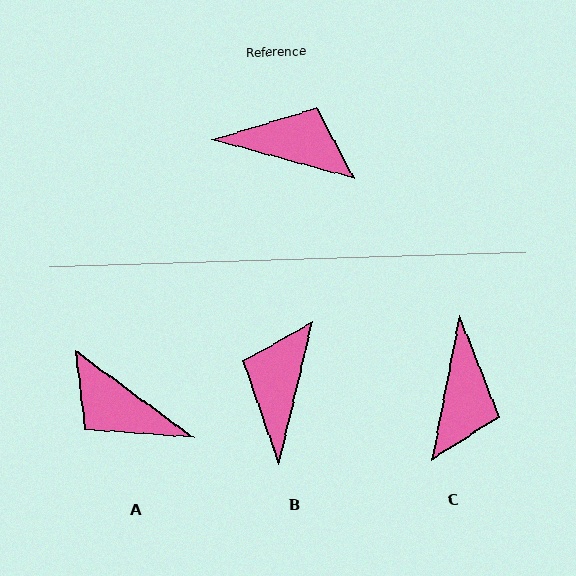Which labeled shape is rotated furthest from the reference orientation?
A, about 158 degrees away.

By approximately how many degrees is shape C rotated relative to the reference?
Approximately 86 degrees clockwise.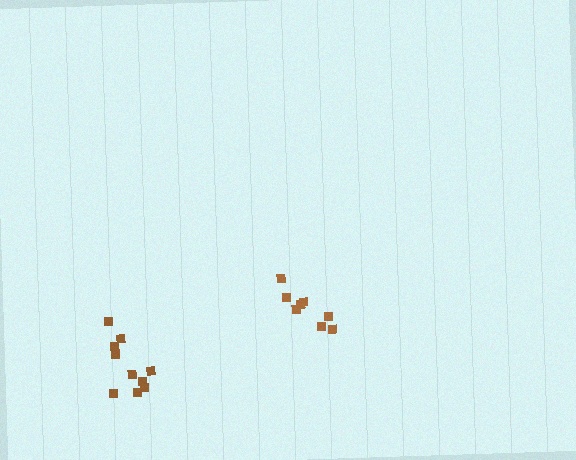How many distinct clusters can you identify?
There are 2 distinct clusters.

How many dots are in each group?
Group 1: 10 dots, Group 2: 8 dots (18 total).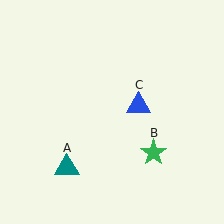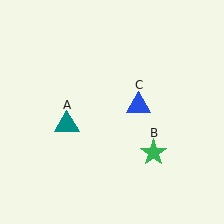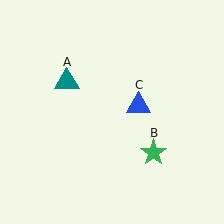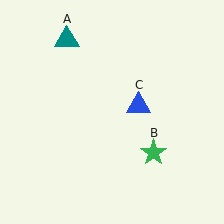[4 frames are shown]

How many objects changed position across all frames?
1 object changed position: teal triangle (object A).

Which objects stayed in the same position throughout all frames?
Green star (object B) and blue triangle (object C) remained stationary.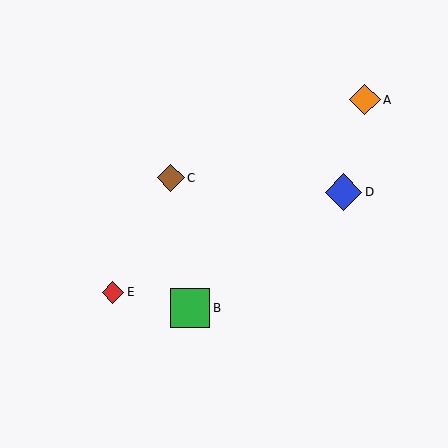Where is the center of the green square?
The center of the green square is at (190, 308).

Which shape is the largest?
The green square (labeled B) is the largest.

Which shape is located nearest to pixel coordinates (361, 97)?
The orange diamond (labeled A) at (365, 100) is nearest to that location.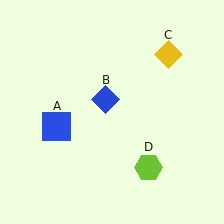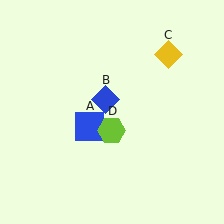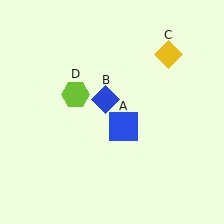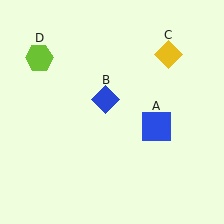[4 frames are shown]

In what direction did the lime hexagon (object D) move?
The lime hexagon (object D) moved up and to the left.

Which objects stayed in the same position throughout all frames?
Blue diamond (object B) and yellow diamond (object C) remained stationary.